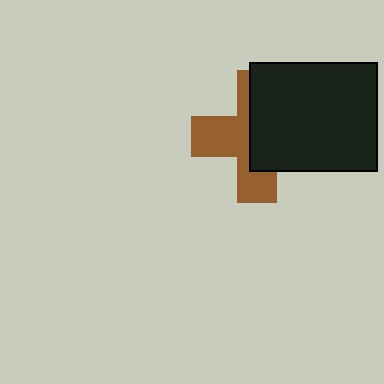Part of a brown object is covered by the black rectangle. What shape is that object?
It is a cross.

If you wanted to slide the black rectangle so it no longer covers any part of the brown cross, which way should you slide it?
Slide it right — that is the most direct way to separate the two shapes.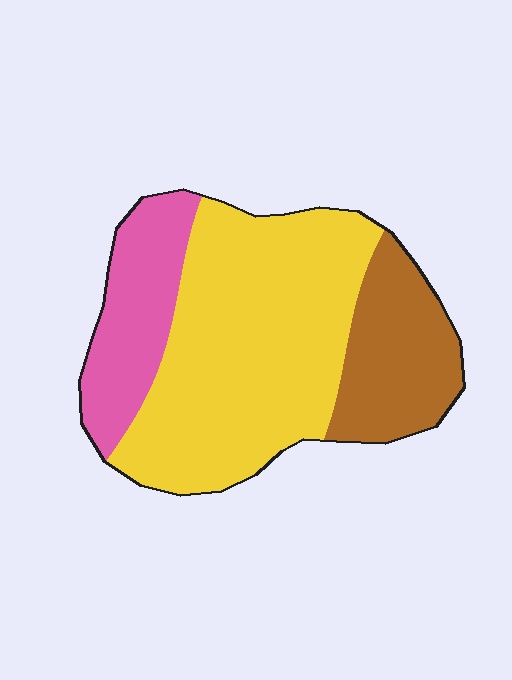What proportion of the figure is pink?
Pink takes up about one fifth (1/5) of the figure.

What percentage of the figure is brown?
Brown covers around 20% of the figure.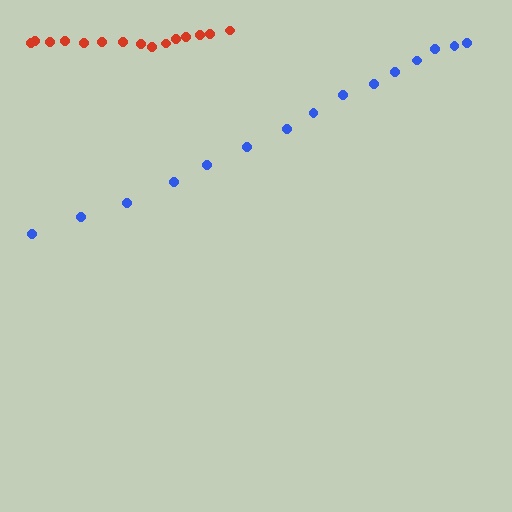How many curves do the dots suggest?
There are 2 distinct paths.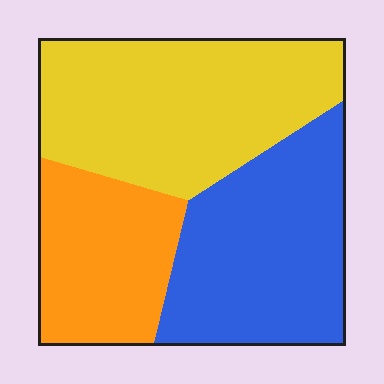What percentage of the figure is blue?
Blue takes up about one third (1/3) of the figure.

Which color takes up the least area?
Orange, at roughly 25%.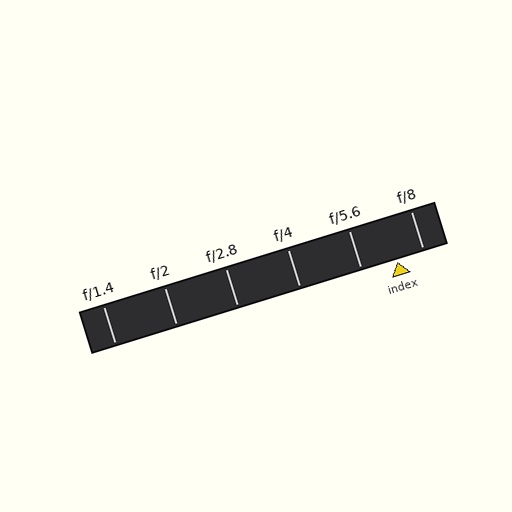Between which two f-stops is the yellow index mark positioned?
The index mark is between f/5.6 and f/8.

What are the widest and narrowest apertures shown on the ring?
The widest aperture shown is f/1.4 and the narrowest is f/8.